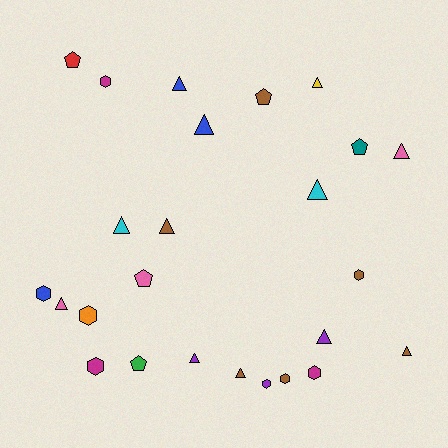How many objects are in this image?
There are 25 objects.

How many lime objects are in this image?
There are no lime objects.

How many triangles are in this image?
There are 12 triangles.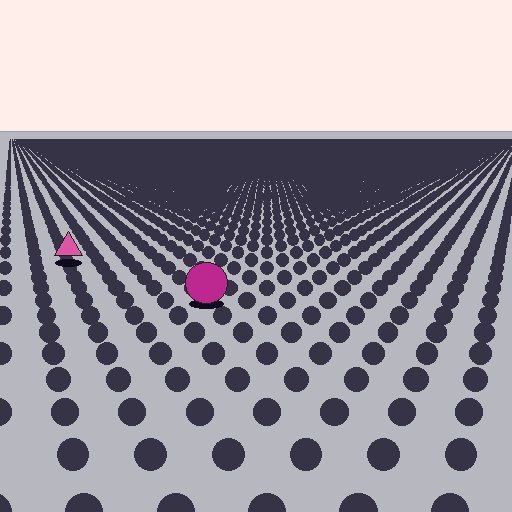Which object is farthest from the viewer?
The pink triangle is farthest from the viewer. It appears smaller and the ground texture around it is denser.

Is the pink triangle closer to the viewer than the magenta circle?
No. The magenta circle is closer — you can tell from the texture gradient: the ground texture is coarser near it.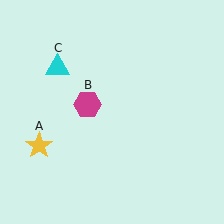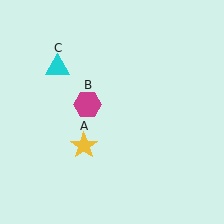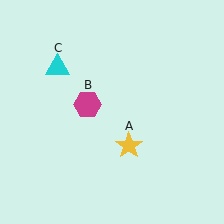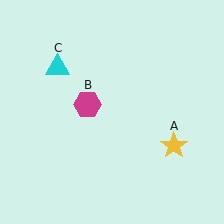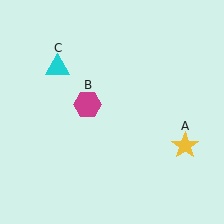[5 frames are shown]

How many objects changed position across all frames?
1 object changed position: yellow star (object A).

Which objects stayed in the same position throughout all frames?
Magenta hexagon (object B) and cyan triangle (object C) remained stationary.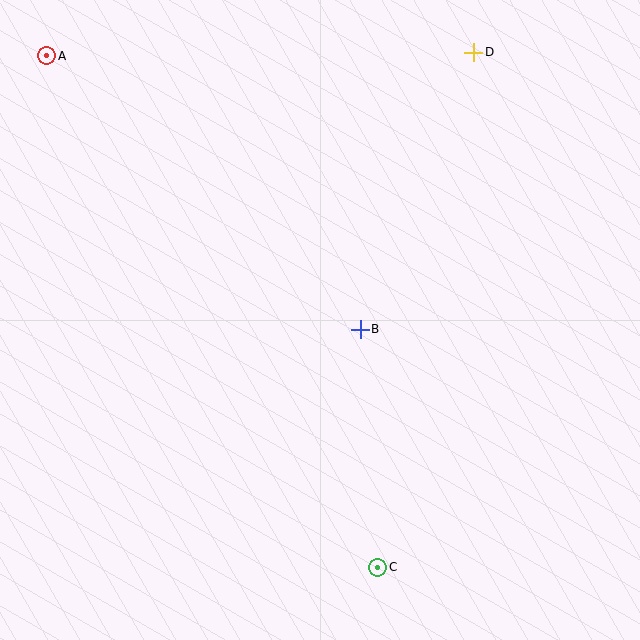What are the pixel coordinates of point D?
Point D is at (474, 52).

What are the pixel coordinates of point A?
Point A is at (47, 56).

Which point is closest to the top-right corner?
Point D is closest to the top-right corner.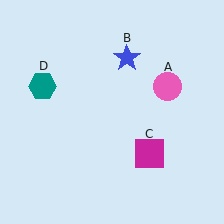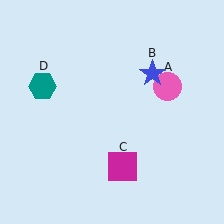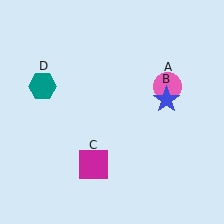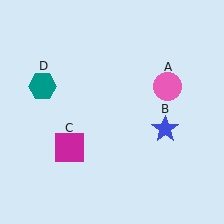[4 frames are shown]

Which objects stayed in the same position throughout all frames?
Pink circle (object A) and teal hexagon (object D) remained stationary.